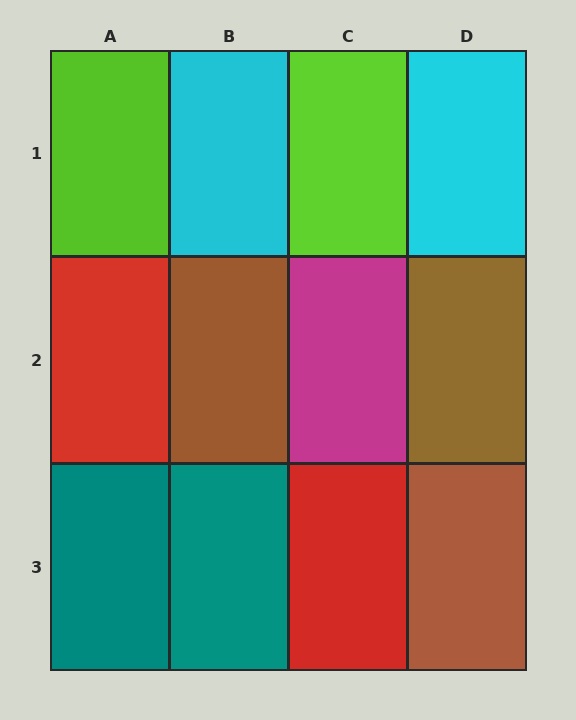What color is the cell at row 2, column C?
Magenta.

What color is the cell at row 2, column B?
Brown.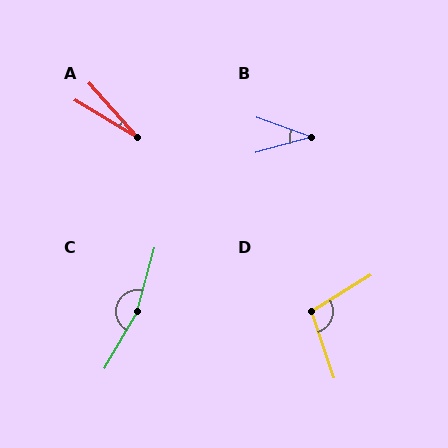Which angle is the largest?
C, at approximately 165 degrees.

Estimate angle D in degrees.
Approximately 103 degrees.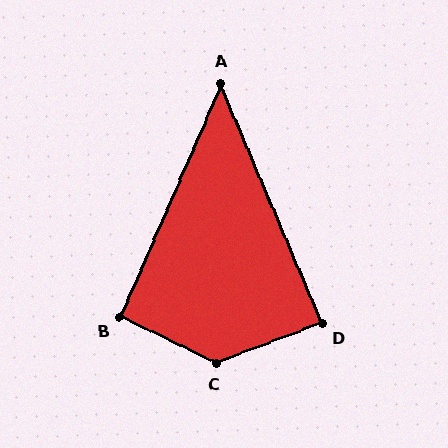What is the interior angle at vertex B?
Approximately 92 degrees (approximately right).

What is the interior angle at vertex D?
Approximately 88 degrees (approximately right).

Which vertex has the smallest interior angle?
A, at approximately 46 degrees.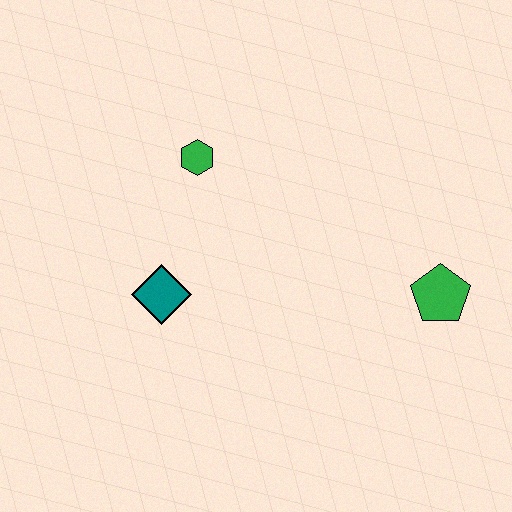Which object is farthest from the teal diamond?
The green pentagon is farthest from the teal diamond.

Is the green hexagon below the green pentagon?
No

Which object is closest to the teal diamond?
The green hexagon is closest to the teal diamond.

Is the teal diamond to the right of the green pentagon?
No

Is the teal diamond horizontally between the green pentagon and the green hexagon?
No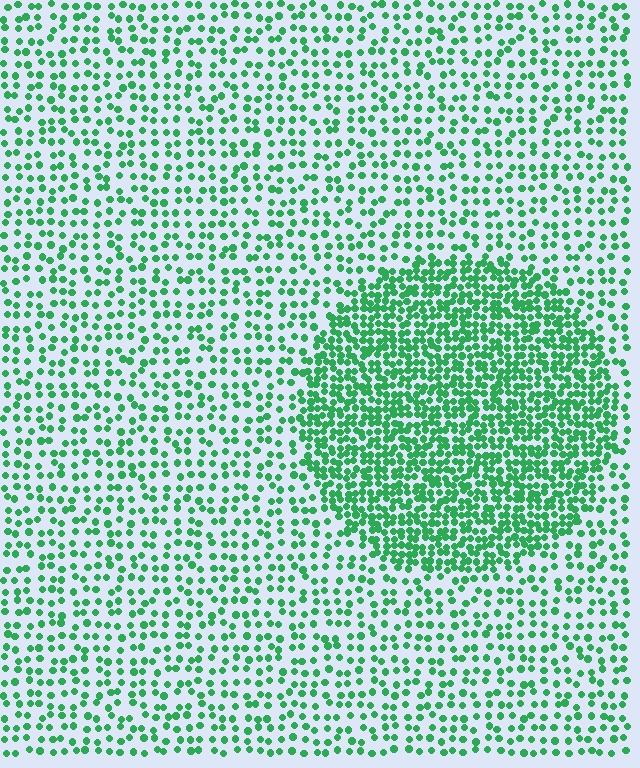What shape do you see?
I see a circle.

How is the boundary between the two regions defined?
The boundary is defined by a change in element density (approximately 2.3x ratio). All elements are the same color, size, and shape.